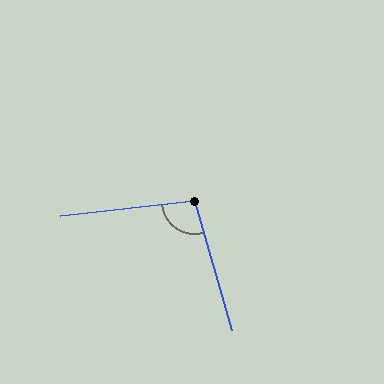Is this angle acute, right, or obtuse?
It is obtuse.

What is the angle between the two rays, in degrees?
Approximately 99 degrees.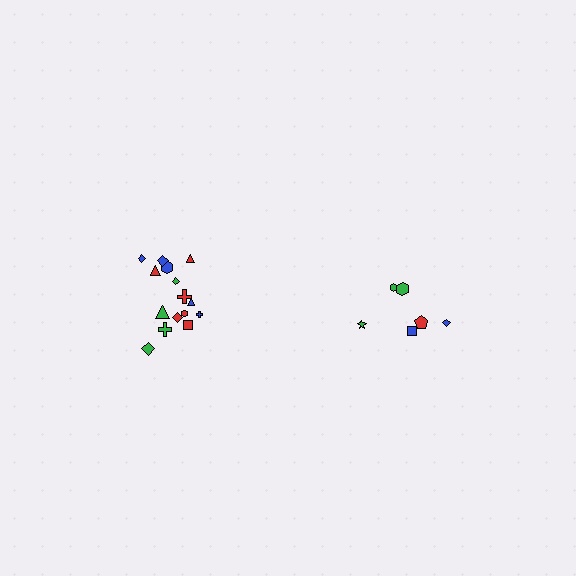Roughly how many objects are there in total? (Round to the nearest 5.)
Roughly 20 objects in total.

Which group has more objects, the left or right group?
The left group.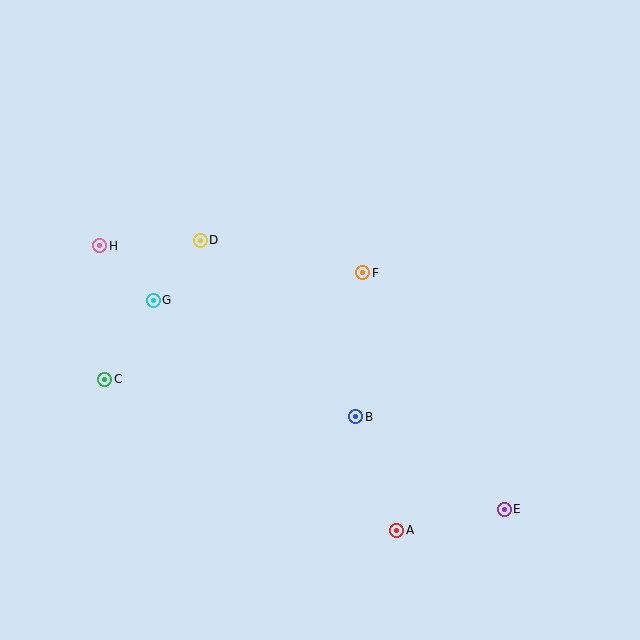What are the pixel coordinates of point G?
Point G is at (153, 300).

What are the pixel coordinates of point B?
Point B is at (356, 417).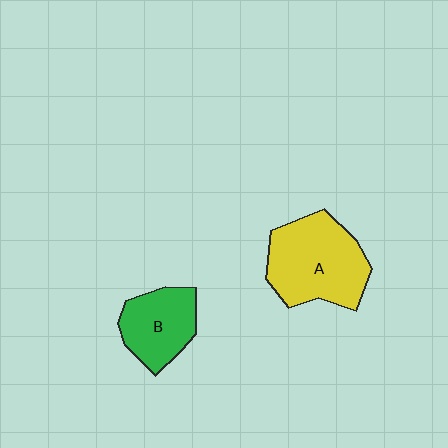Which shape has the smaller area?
Shape B (green).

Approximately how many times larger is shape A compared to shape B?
Approximately 1.5 times.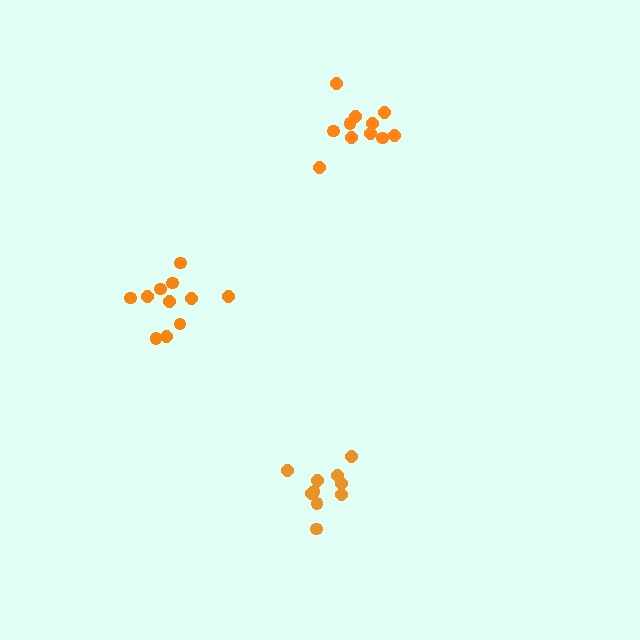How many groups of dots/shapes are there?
There are 3 groups.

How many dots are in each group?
Group 1: 11 dots, Group 2: 10 dots, Group 3: 11 dots (32 total).